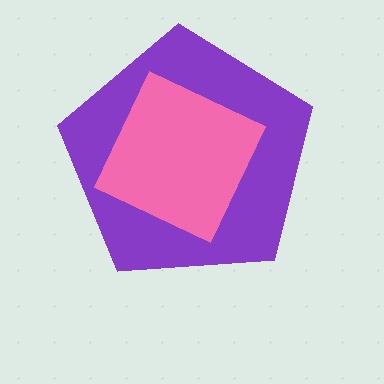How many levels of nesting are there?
2.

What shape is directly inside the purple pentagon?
The pink square.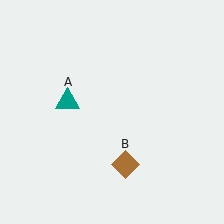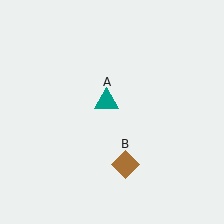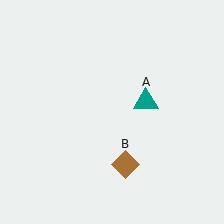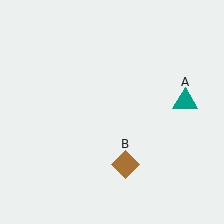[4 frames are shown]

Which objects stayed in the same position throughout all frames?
Brown diamond (object B) remained stationary.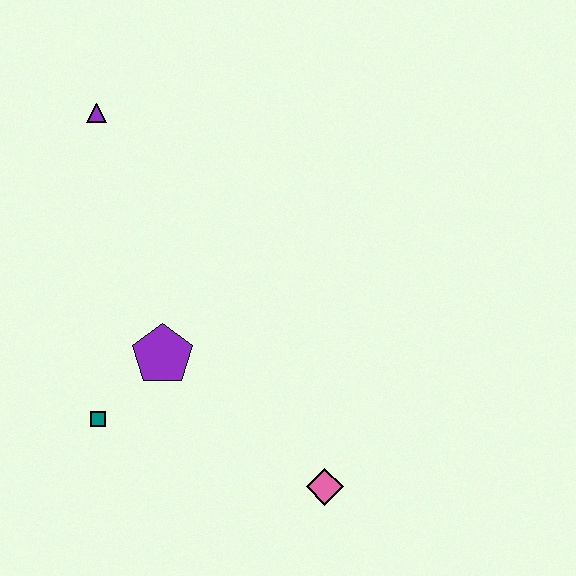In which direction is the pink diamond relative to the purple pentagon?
The pink diamond is to the right of the purple pentagon.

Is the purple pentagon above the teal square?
Yes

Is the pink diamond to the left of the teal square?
No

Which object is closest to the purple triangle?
The purple pentagon is closest to the purple triangle.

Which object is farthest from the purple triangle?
The pink diamond is farthest from the purple triangle.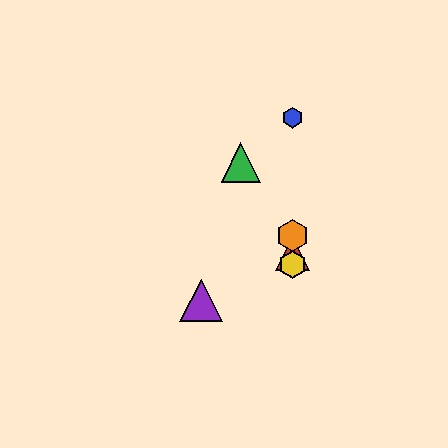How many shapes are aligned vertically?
4 shapes (the red triangle, the blue hexagon, the yellow hexagon, the orange hexagon) are aligned vertically.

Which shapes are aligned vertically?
The red triangle, the blue hexagon, the yellow hexagon, the orange hexagon are aligned vertically.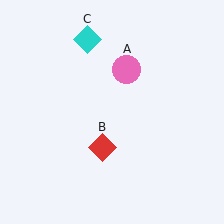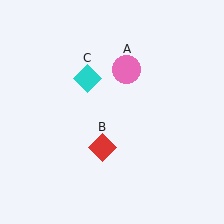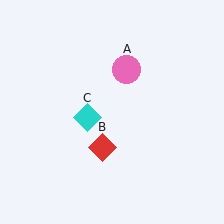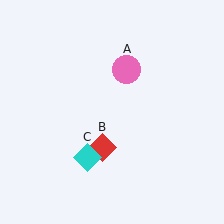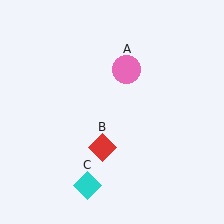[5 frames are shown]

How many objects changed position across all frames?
1 object changed position: cyan diamond (object C).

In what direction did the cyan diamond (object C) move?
The cyan diamond (object C) moved down.